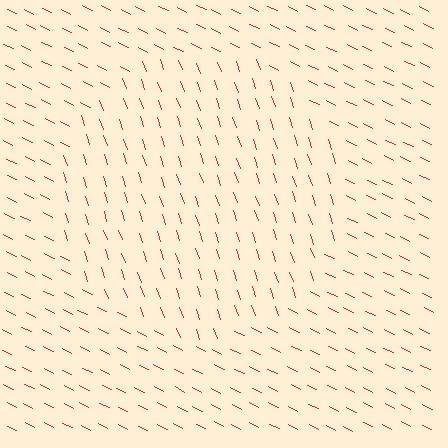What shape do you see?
I see a circle.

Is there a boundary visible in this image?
Yes, there is a texture boundary formed by a change in line orientation.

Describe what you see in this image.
The image is filled with small red line segments. A circle region in the image has lines oriented differently from the surrounding lines, creating a visible texture boundary.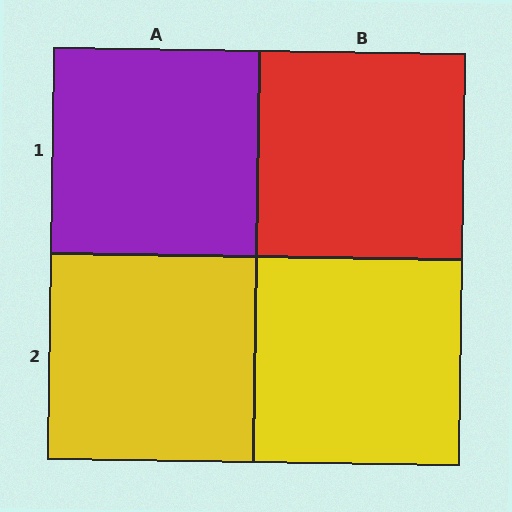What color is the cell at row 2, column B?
Yellow.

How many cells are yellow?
2 cells are yellow.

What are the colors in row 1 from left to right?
Purple, red.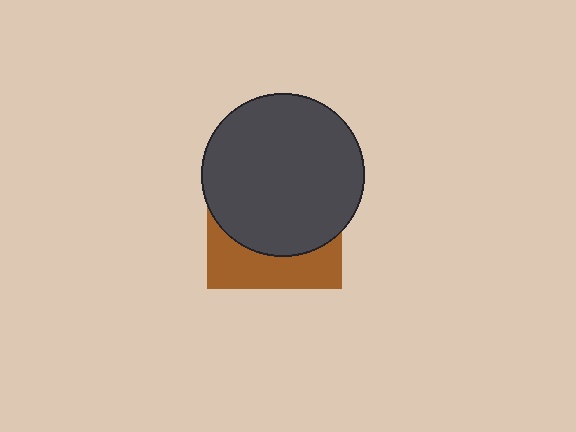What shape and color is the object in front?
The object in front is a dark gray circle.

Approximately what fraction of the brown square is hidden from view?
Roughly 68% of the brown square is hidden behind the dark gray circle.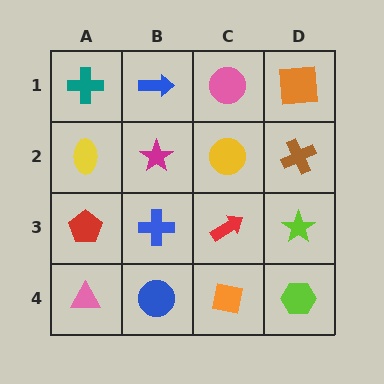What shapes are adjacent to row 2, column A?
A teal cross (row 1, column A), a red pentagon (row 3, column A), a magenta star (row 2, column B).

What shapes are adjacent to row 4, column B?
A blue cross (row 3, column B), a pink triangle (row 4, column A), an orange square (row 4, column C).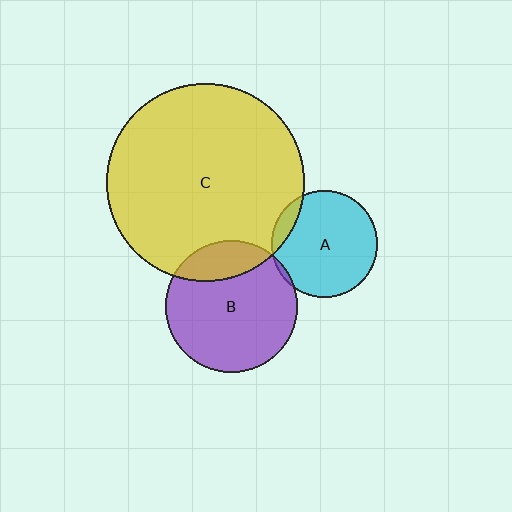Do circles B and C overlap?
Yes.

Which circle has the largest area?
Circle C (yellow).